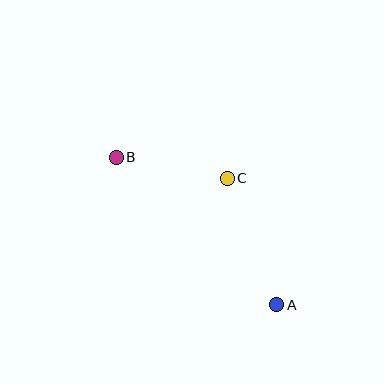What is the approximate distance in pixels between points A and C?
The distance between A and C is approximately 136 pixels.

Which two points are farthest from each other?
Points A and B are farthest from each other.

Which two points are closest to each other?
Points B and C are closest to each other.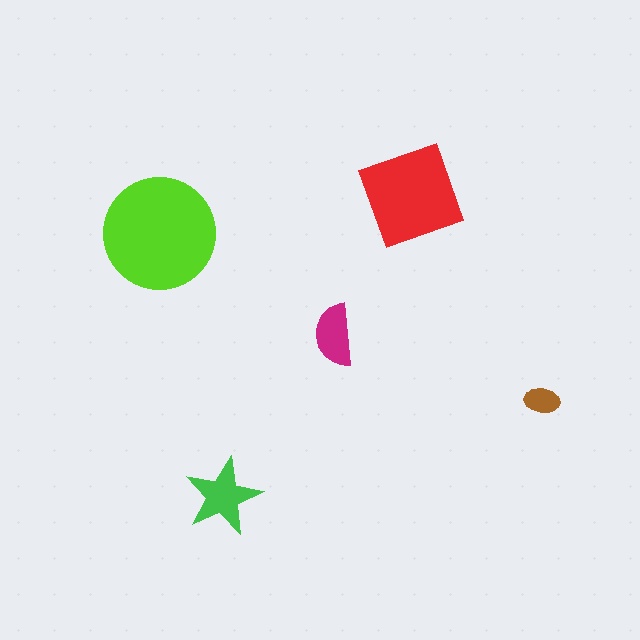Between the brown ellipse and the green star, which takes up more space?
The green star.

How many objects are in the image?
There are 5 objects in the image.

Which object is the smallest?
The brown ellipse.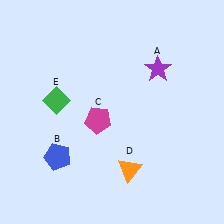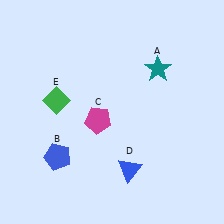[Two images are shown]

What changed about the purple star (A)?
In Image 1, A is purple. In Image 2, it changed to teal.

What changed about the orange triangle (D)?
In Image 1, D is orange. In Image 2, it changed to blue.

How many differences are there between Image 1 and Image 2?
There are 2 differences between the two images.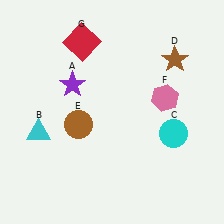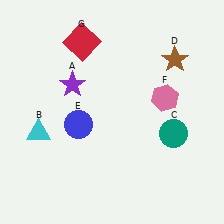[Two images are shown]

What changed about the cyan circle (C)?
In Image 1, C is cyan. In Image 2, it changed to teal.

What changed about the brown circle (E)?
In Image 1, E is brown. In Image 2, it changed to blue.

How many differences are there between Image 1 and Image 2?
There are 2 differences between the two images.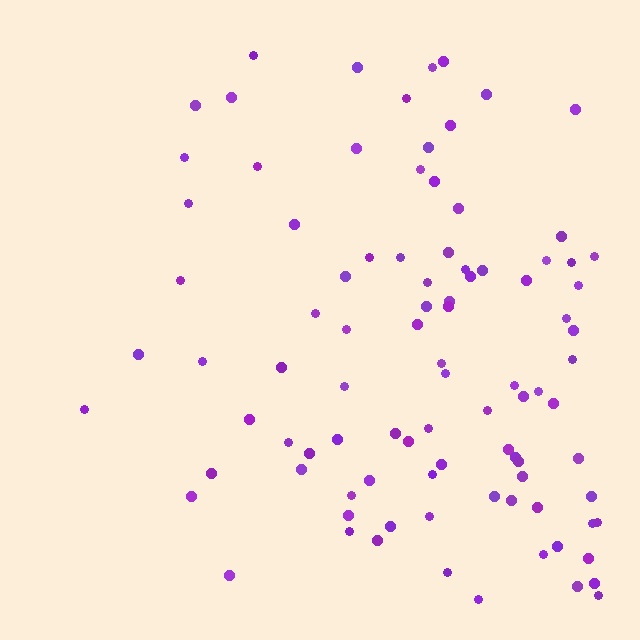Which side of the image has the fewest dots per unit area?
The left.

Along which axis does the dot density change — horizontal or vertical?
Horizontal.